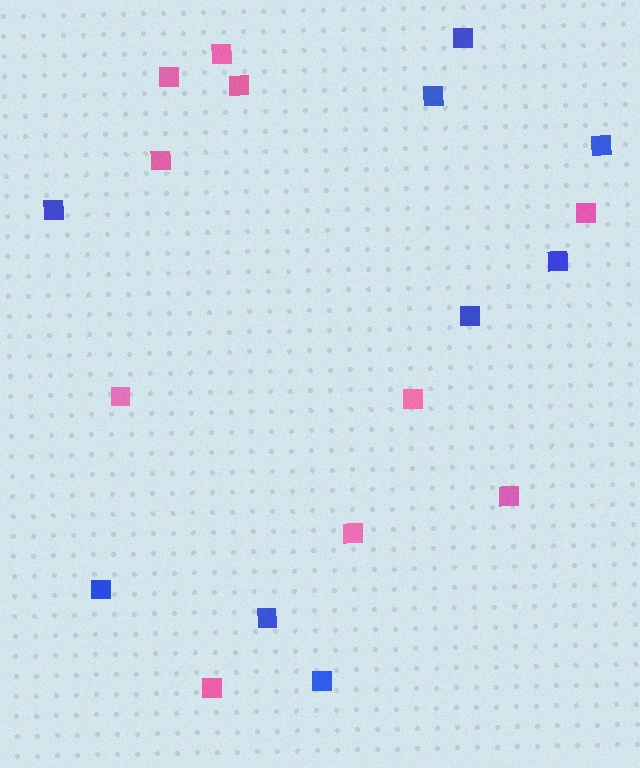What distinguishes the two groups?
There are 2 groups: one group of pink squares (10) and one group of blue squares (9).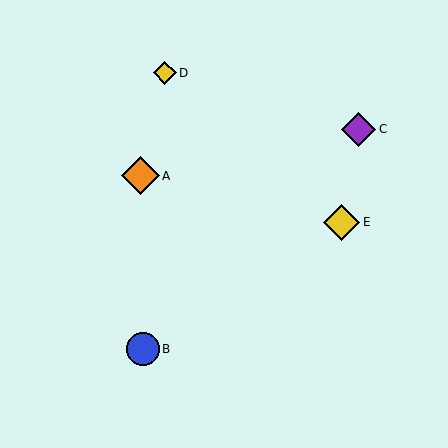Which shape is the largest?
The orange diamond (labeled A) is the largest.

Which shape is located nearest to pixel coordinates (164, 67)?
The yellow diamond (labeled D) at (165, 73) is nearest to that location.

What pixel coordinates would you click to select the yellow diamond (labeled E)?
Click at (341, 222) to select the yellow diamond E.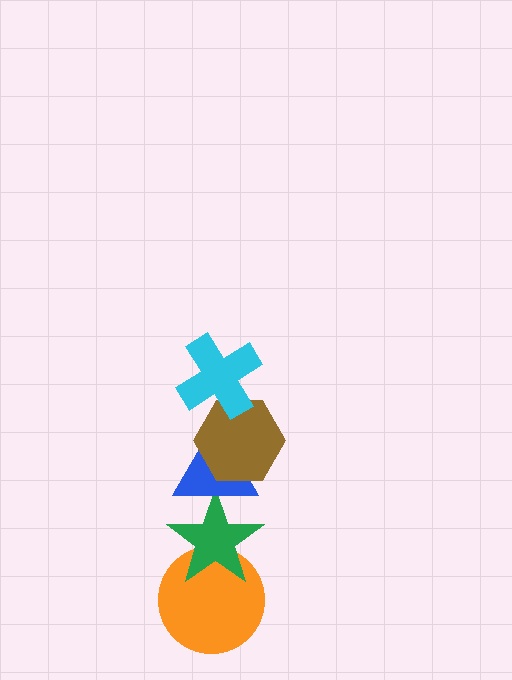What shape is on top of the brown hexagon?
The cyan cross is on top of the brown hexagon.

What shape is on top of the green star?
The blue triangle is on top of the green star.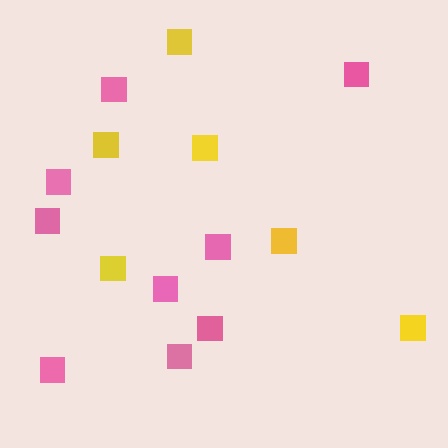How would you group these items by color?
There are 2 groups: one group of yellow squares (6) and one group of pink squares (9).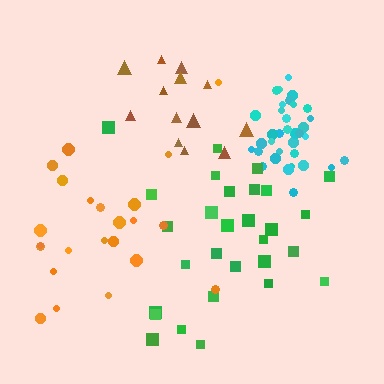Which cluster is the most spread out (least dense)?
Orange.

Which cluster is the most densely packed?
Cyan.